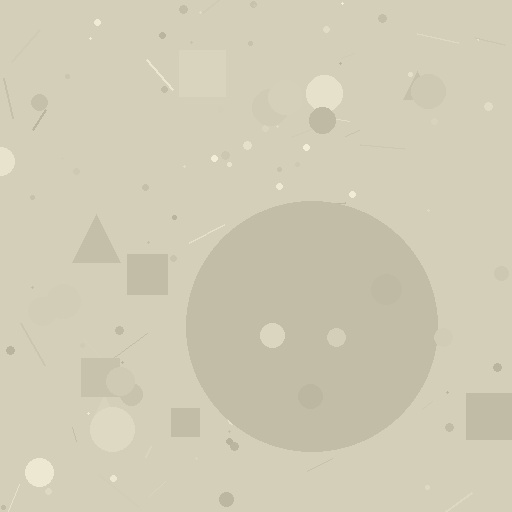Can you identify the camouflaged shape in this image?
The camouflaged shape is a circle.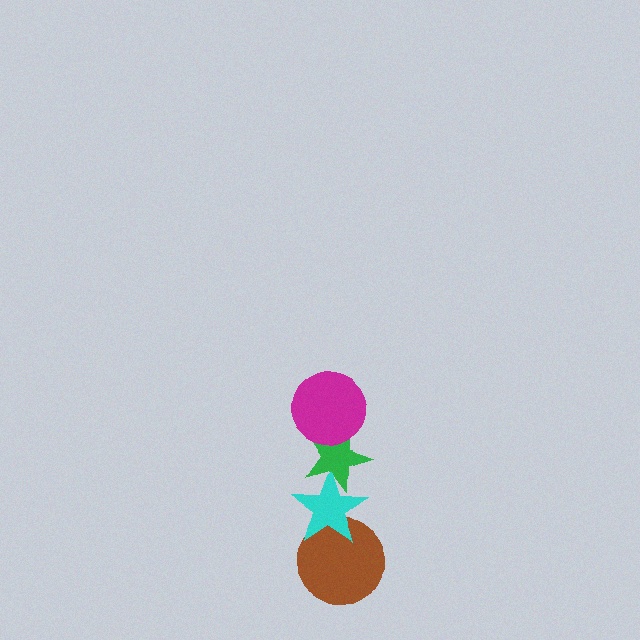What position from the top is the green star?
The green star is 2nd from the top.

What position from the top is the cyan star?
The cyan star is 3rd from the top.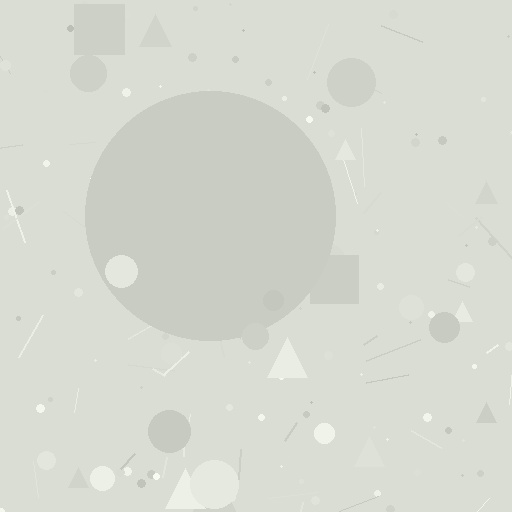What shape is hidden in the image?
A circle is hidden in the image.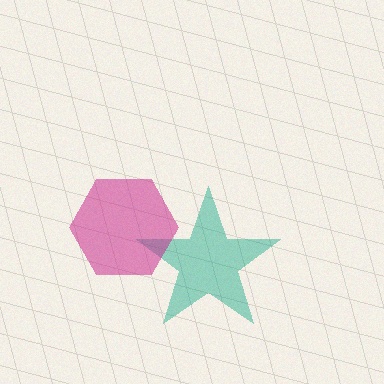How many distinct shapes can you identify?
There are 2 distinct shapes: a teal star, a magenta hexagon.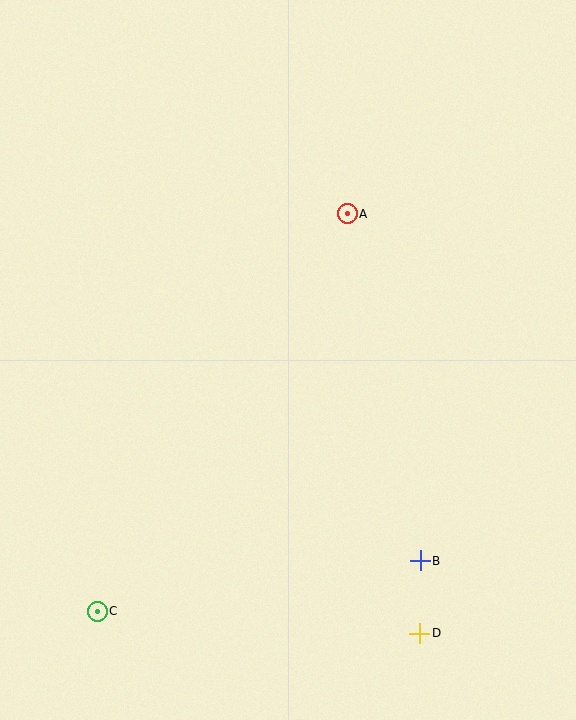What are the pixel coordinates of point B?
Point B is at (420, 561).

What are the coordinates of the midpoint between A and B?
The midpoint between A and B is at (384, 387).